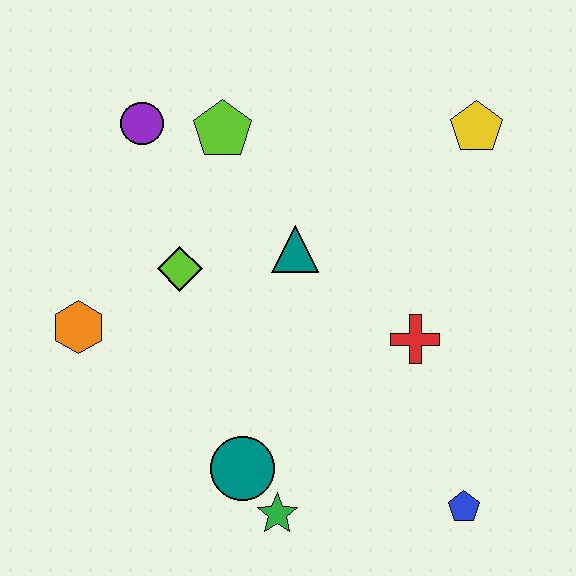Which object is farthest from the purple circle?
The blue pentagon is farthest from the purple circle.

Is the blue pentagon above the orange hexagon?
No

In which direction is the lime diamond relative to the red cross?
The lime diamond is to the left of the red cross.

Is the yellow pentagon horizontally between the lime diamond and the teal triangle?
No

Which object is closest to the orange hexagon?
The lime diamond is closest to the orange hexagon.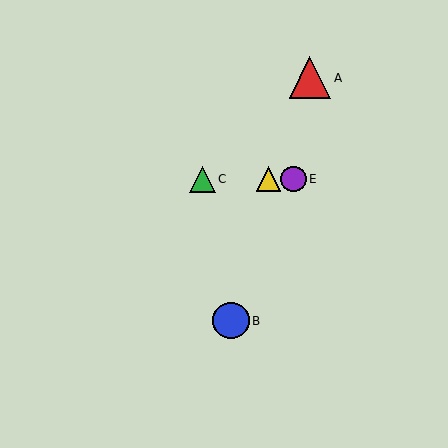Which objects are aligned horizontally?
Objects C, D, E are aligned horizontally.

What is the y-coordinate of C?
Object C is at y≈179.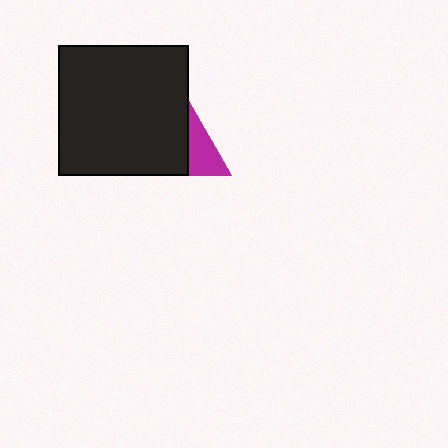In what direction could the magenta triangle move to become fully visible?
The magenta triangle could move right. That would shift it out from behind the black square entirely.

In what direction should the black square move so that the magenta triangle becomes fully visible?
The black square should move left. That is the shortest direction to clear the overlap and leave the magenta triangle fully visible.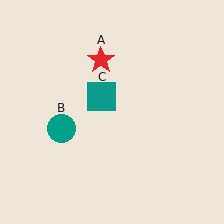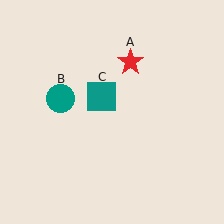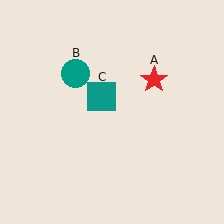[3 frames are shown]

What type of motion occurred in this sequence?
The red star (object A), teal circle (object B) rotated clockwise around the center of the scene.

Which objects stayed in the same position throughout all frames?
Teal square (object C) remained stationary.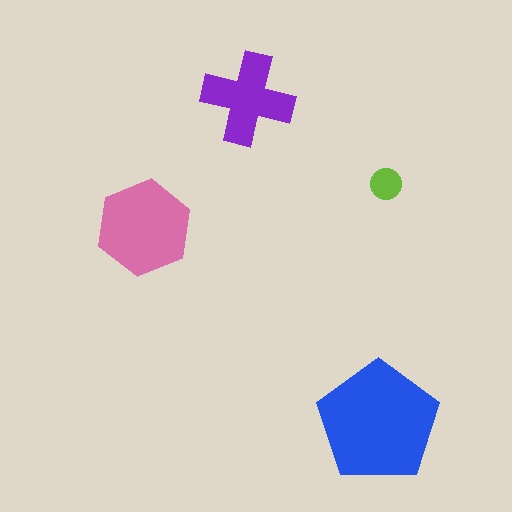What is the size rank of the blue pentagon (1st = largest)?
1st.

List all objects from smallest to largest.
The lime circle, the purple cross, the pink hexagon, the blue pentagon.